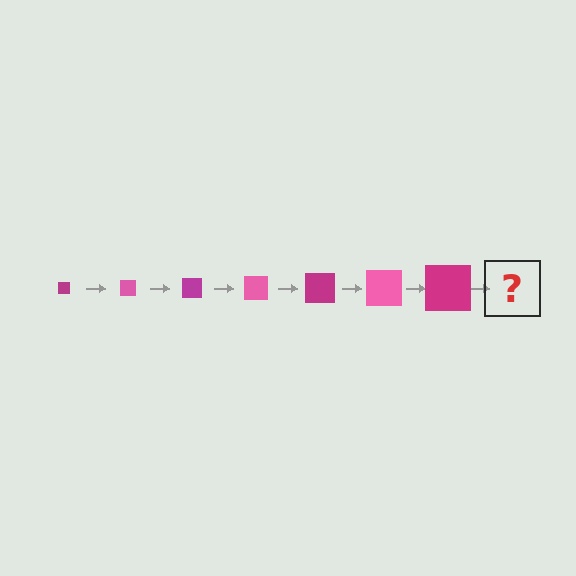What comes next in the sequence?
The next element should be a pink square, larger than the previous one.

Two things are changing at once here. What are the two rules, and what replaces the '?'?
The two rules are that the square grows larger each step and the color cycles through magenta and pink. The '?' should be a pink square, larger than the previous one.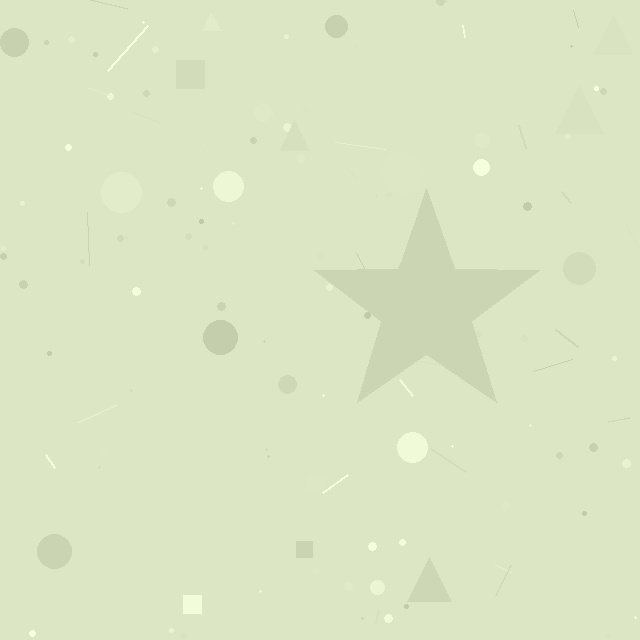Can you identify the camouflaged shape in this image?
The camouflaged shape is a star.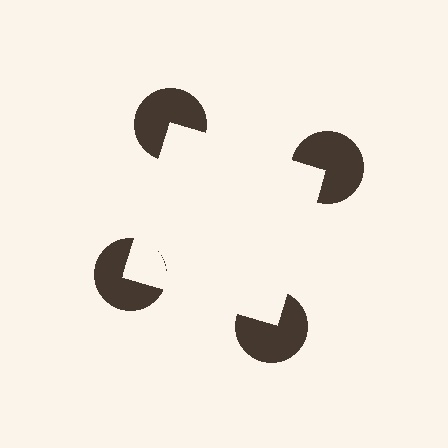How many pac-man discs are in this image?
There are 4 — one at each vertex of the illusory square.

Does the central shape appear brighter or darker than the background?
It typically appears slightly brighter than the background, even though no actual brightness change is drawn.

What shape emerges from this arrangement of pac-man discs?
An illusory square — its edges are inferred from the aligned wedge cuts in the pac-man discs, not physically drawn.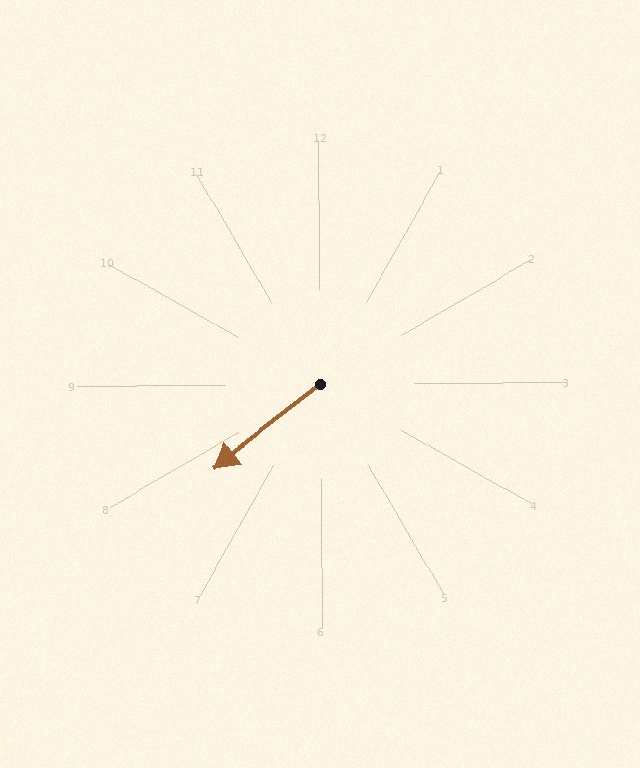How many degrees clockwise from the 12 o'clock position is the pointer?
Approximately 232 degrees.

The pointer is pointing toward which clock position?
Roughly 8 o'clock.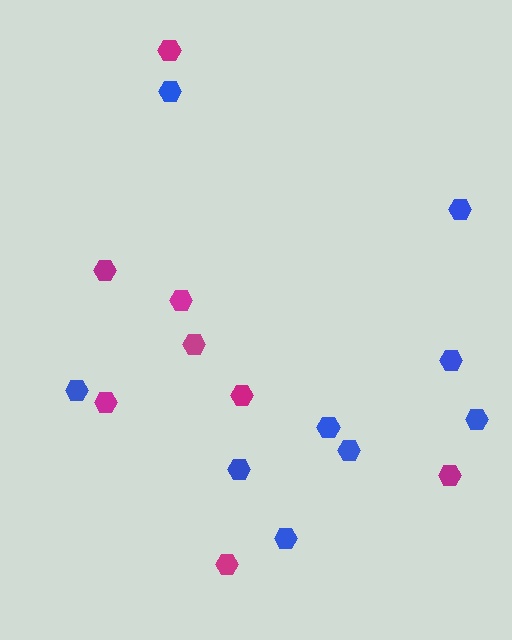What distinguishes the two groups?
There are 2 groups: one group of blue hexagons (9) and one group of magenta hexagons (8).